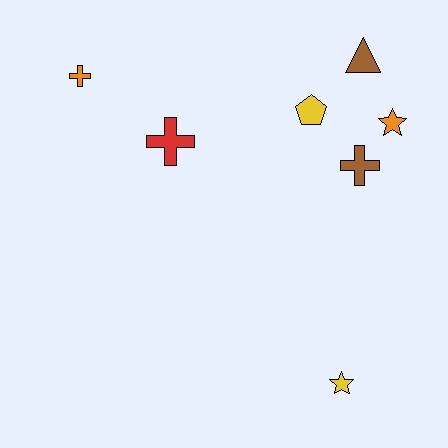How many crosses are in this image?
There are 3 crosses.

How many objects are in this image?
There are 7 objects.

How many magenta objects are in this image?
There are no magenta objects.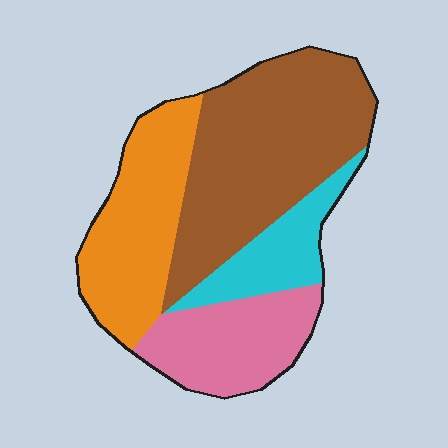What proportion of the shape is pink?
Pink covers around 20% of the shape.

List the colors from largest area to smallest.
From largest to smallest: brown, orange, pink, cyan.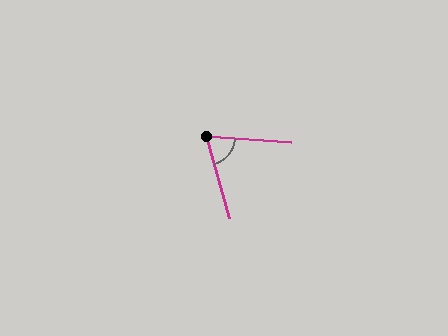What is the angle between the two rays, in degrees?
Approximately 71 degrees.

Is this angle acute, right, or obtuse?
It is acute.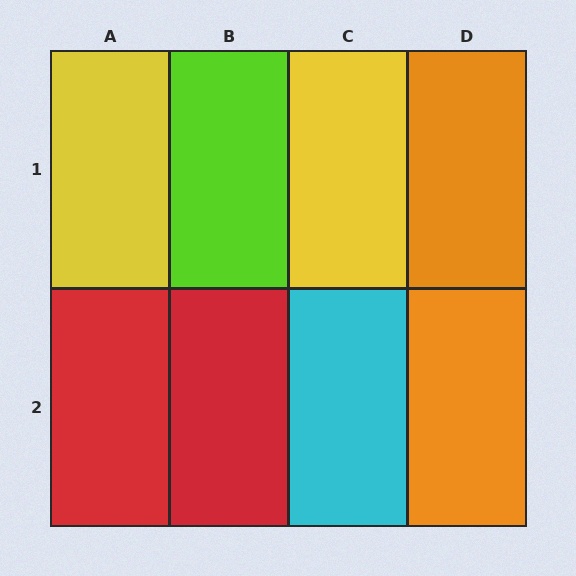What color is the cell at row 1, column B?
Lime.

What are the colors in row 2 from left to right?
Red, red, cyan, orange.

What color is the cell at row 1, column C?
Yellow.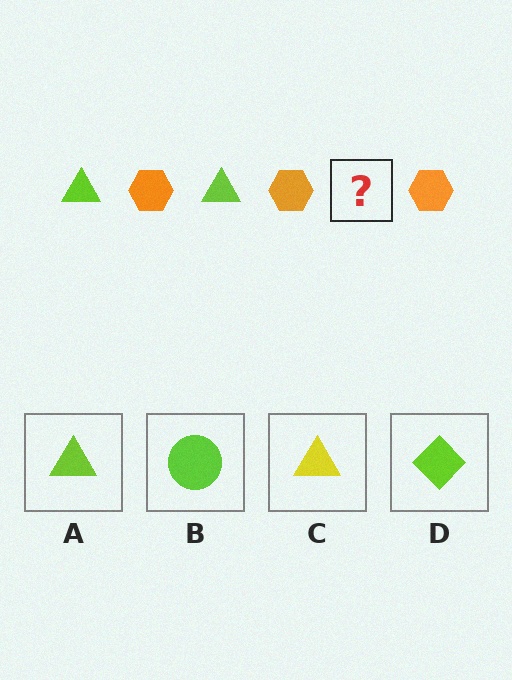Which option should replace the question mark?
Option A.